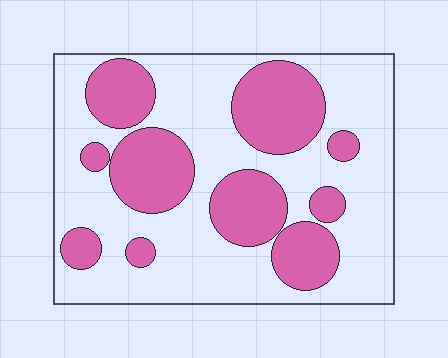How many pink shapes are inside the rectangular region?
10.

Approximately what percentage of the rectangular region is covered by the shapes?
Approximately 35%.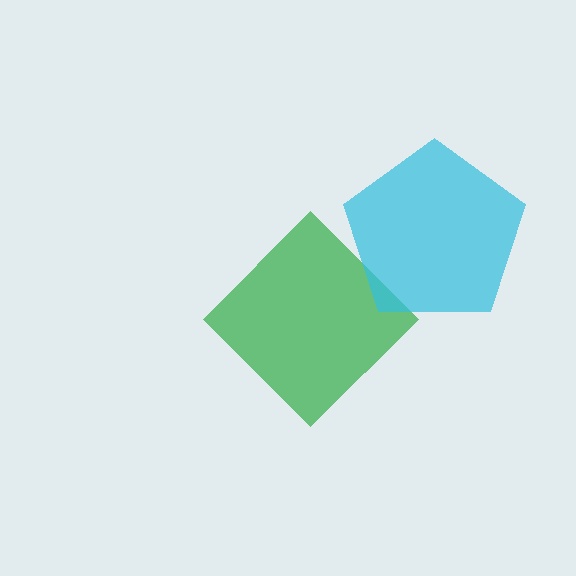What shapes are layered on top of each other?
The layered shapes are: a green diamond, a cyan pentagon.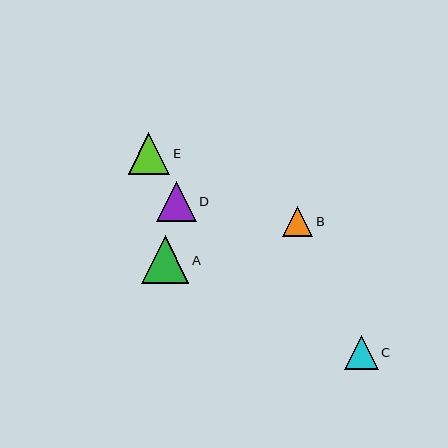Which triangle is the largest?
Triangle A is the largest with a size of approximately 48 pixels.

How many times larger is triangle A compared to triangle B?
Triangle A is approximately 1.6 times the size of triangle B.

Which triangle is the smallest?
Triangle B is the smallest with a size of approximately 30 pixels.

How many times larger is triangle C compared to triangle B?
Triangle C is approximately 1.1 times the size of triangle B.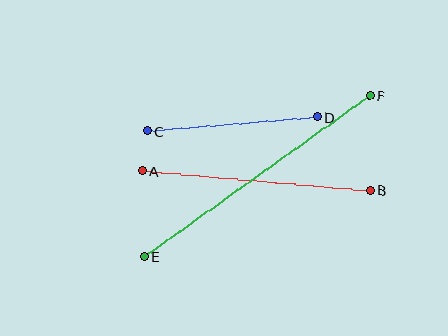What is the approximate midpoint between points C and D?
The midpoint is at approximately (232, 124) pixels.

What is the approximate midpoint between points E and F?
The midpoint is at approximately (257, 176) pixels.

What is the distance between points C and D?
The distance is approximately 170 pixels.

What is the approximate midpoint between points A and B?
The midpoint is at approximately (256, 181) pixels.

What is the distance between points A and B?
The distance is approximately 229 pixels.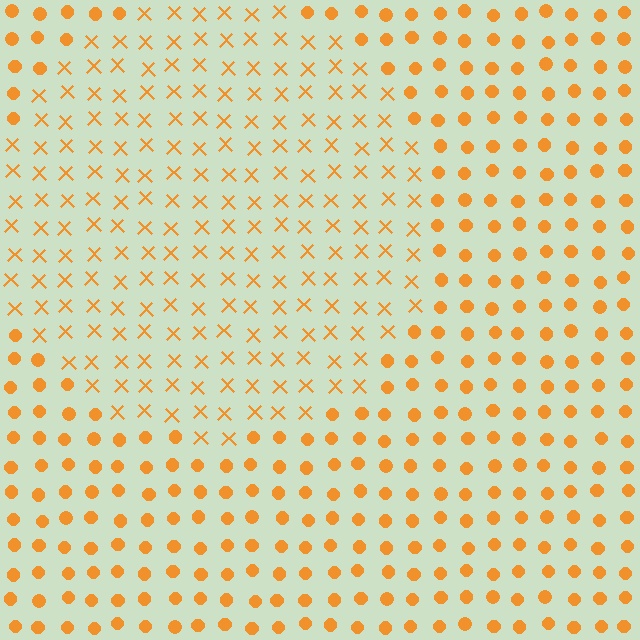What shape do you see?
I see a circle.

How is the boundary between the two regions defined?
The boundary is defined by a change in element shape: X marks inside vs. circles outside. All elements share the same color and spacing.